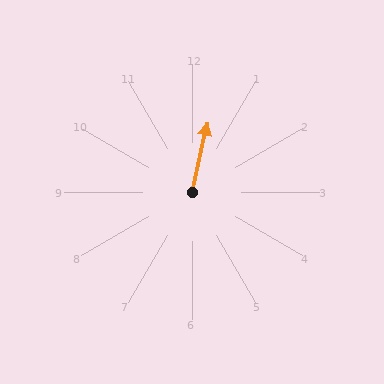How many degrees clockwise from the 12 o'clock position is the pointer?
Approximately 12 degrees.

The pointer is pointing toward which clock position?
Roughly 12 o'clock.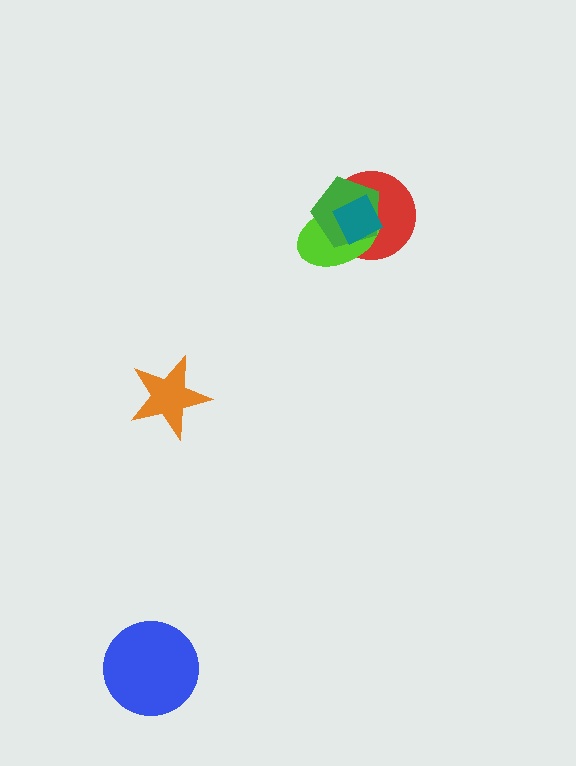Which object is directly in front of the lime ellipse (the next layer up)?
The green pentagon is directly in front of the lime ellipse.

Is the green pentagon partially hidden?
Yes, it is partially covered by another shape.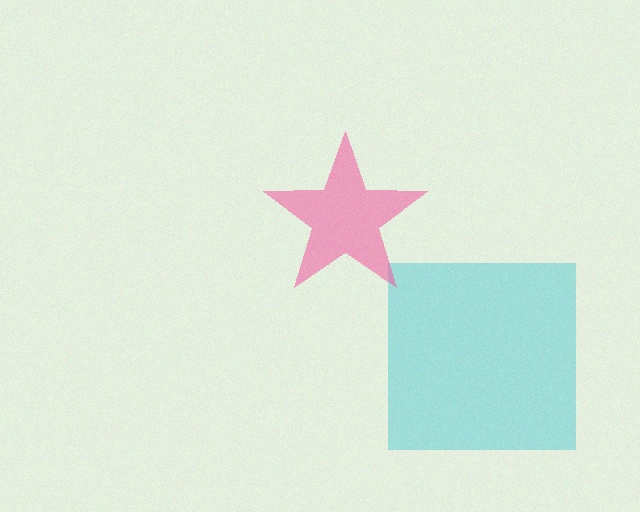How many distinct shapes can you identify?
There are 2 distinct shapes: a cyan square, a pink star.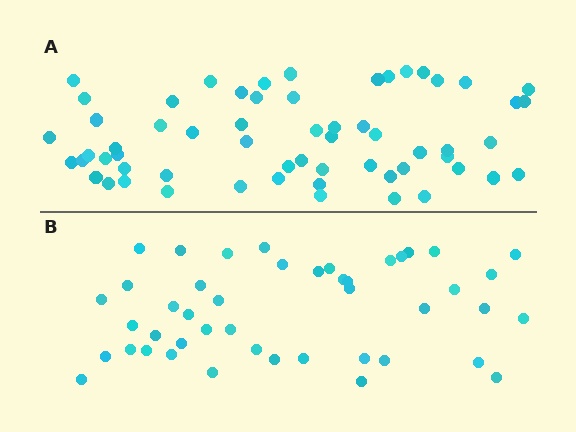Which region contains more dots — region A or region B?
Region A (the top region) has more dots.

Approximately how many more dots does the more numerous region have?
Region A has approximately 15 more dots than region B.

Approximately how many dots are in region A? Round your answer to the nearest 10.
About 60 dots.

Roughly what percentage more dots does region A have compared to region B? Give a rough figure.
About 35% more.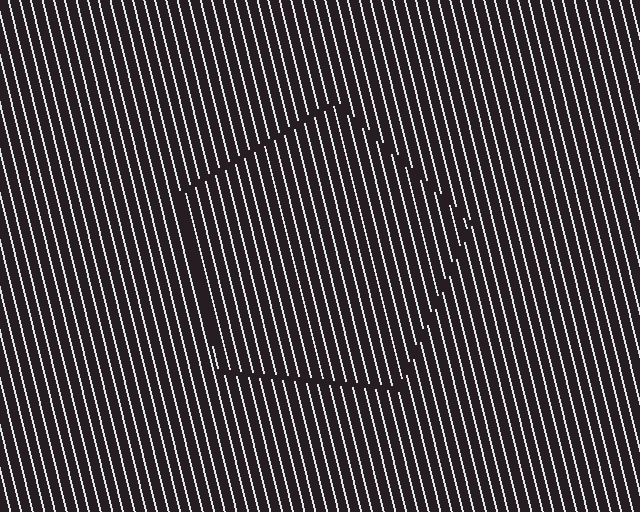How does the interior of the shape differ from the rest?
The interior of the shape contains the same grating, shifted by half a period — the contour is defined by the phase discontinuity where line-ends from the inner and outer gratings abut.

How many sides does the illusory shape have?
5 sides — the line-ends trace a pentagon.